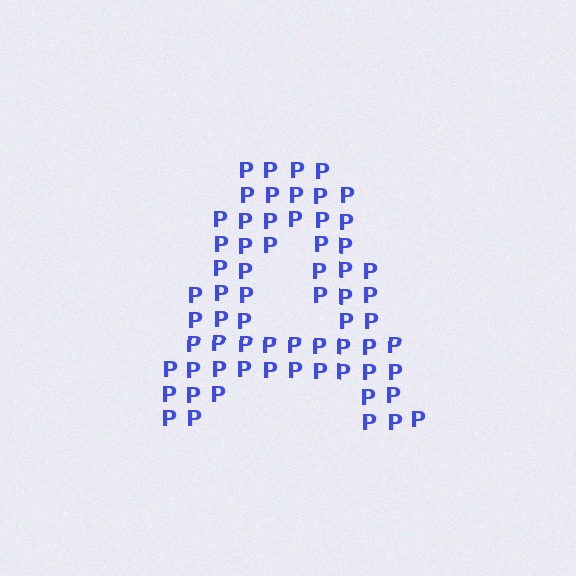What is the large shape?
The large shape is the letter A.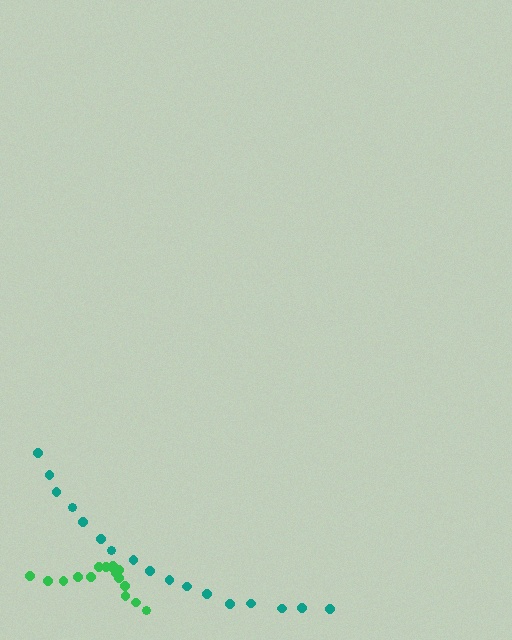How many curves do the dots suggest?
There are 2 distinct paths.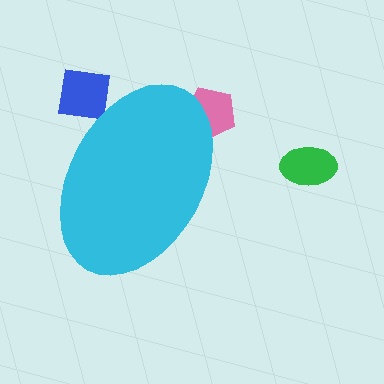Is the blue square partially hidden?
Yes, the blue square is partially hidden behind the cyan ellipse.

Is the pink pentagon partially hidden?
Yes, the pink pentagon is partially hidden behind the cyan ellipse.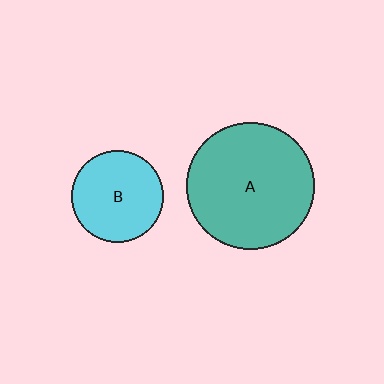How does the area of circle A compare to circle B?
Approximately 1.9 times.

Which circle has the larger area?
Circle A (teal).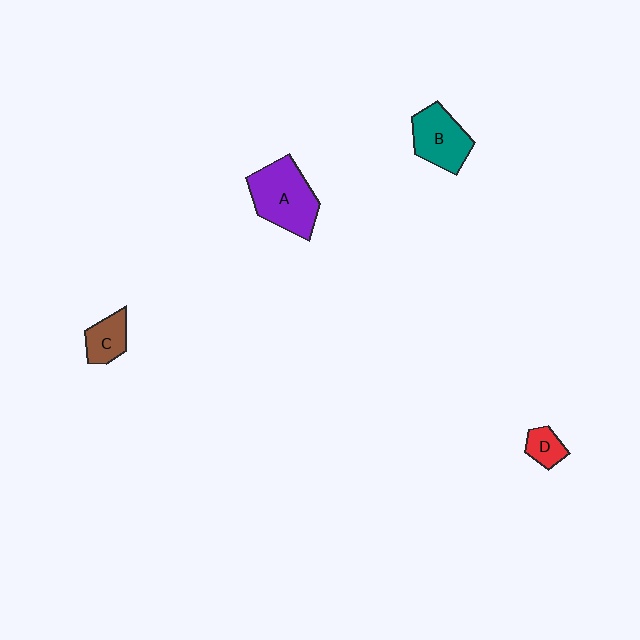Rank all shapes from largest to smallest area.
From largest to smallest: A (purple), B (teal), C (brown), D (red).